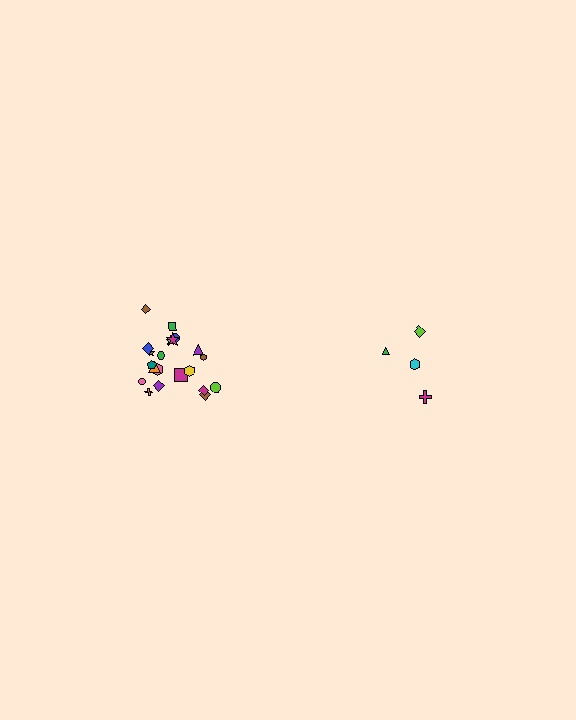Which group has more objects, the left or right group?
The left group.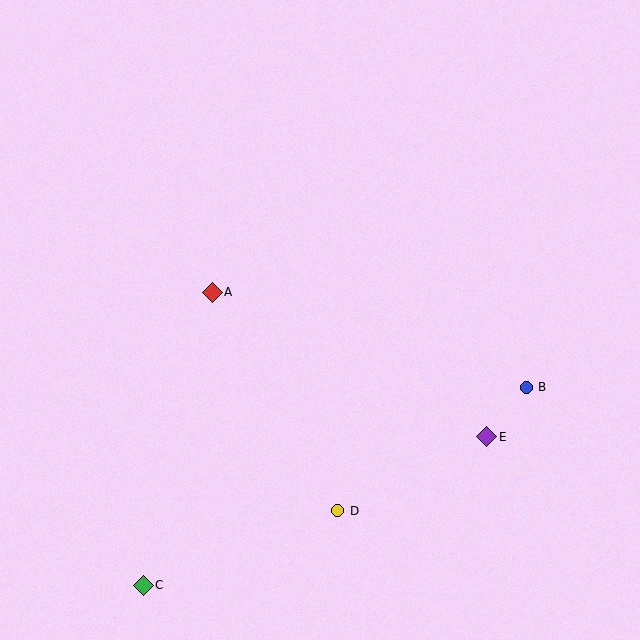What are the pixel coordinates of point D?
Point D is at (338, 511).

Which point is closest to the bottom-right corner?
Point E is closest to the bottom-right corner.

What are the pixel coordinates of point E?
Point E is at (487, 437).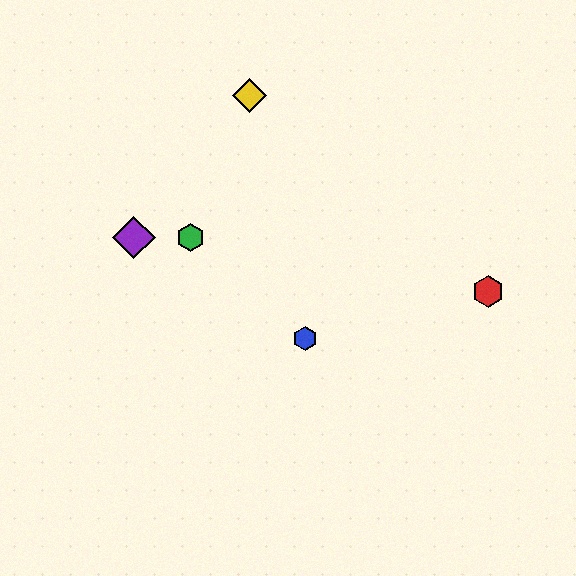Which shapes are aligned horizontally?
The green hexagon, the purple diamond are aligned horizontally.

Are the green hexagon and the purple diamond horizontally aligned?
Yes, both are at y≈238.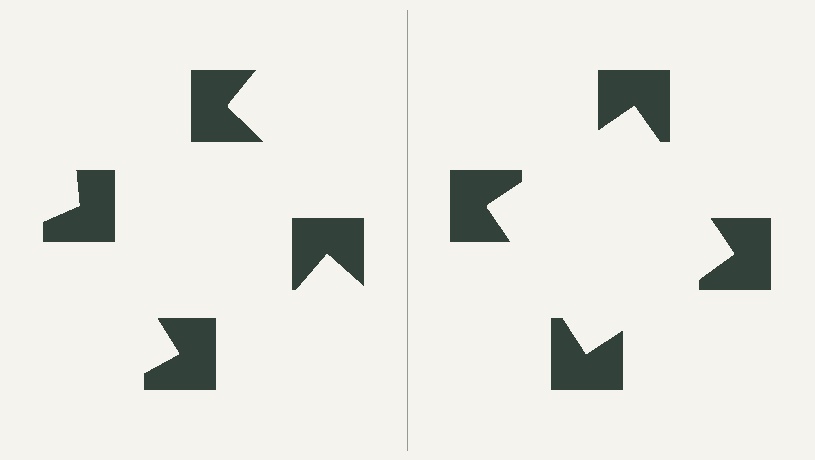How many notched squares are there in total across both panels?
8 — 4 on each side.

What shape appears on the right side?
An illusory square.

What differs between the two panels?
The notched squares are positioned identically on both sides; only the wedge orientations differ. On the right they align to a square; on the left they are misaligned.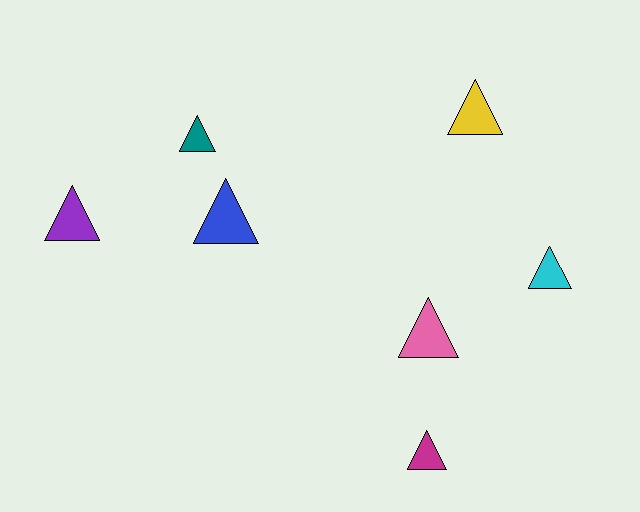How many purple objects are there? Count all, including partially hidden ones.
There is 1 purple object.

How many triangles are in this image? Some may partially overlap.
There are 7 triangles.